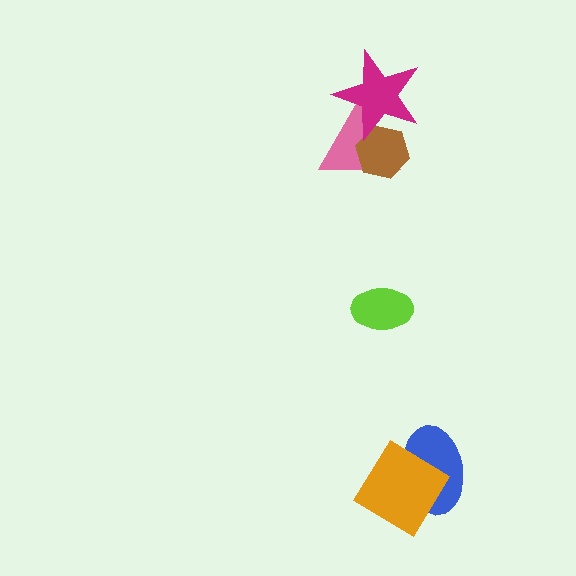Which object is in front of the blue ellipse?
The orange diamond is in front of the blue ellipse.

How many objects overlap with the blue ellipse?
1 object overlaps with the blue ellipse.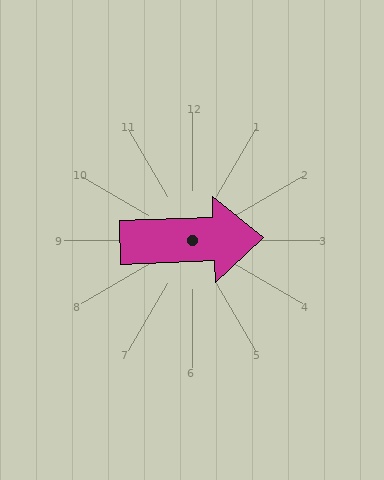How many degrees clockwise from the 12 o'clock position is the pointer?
Approximately 88 degrees.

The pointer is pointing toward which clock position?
Roughly 3 o'clock.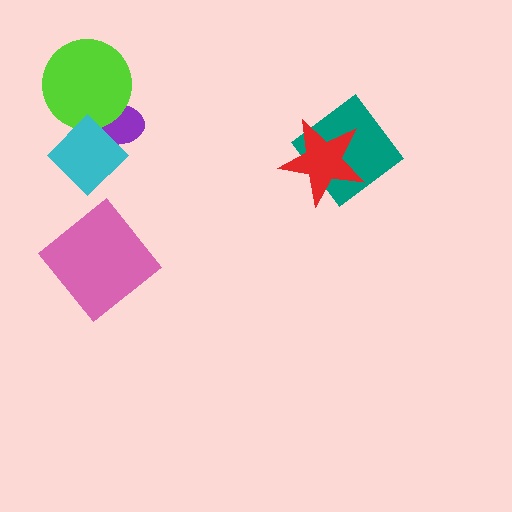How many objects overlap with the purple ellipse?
2 objects overlap with the purple ellipse.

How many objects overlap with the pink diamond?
0 objects overlap with the pink diamond.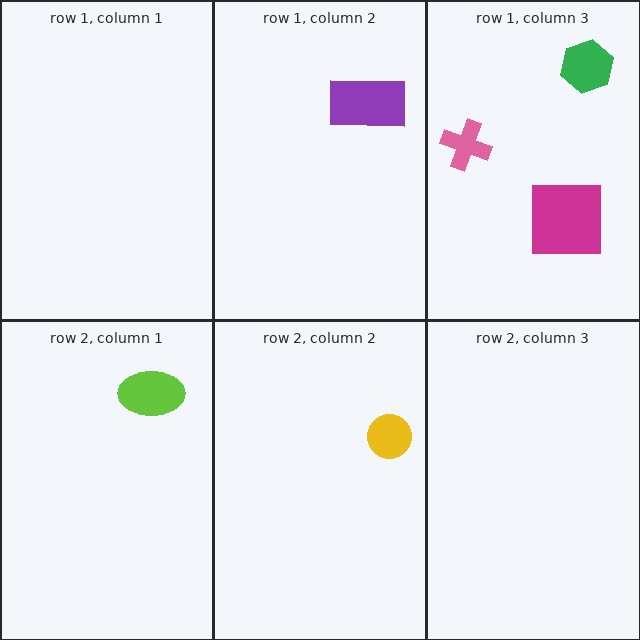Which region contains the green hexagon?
The row 1, column 3 region.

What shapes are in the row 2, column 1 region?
The lime ellipse.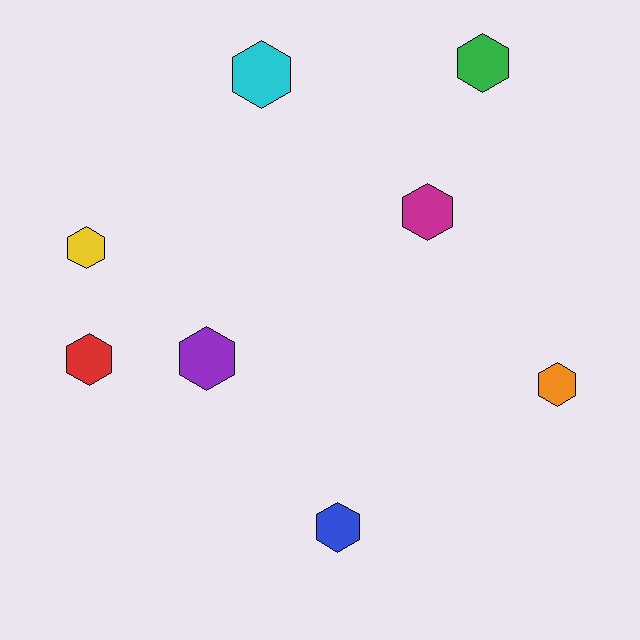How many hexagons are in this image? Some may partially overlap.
There are 8 hexagons.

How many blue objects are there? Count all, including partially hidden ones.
There is 1 blue object.